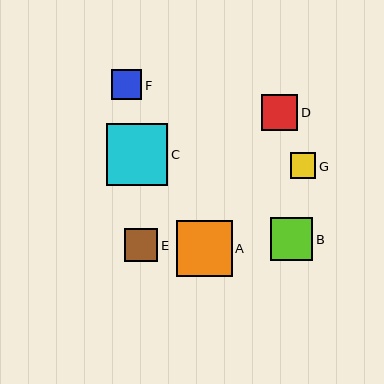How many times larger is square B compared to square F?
Square B is approximately 1.4 times the size of square F.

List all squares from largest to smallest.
From largest to smallest: C, A, B, D, E, F, G.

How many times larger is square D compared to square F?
Square D is approximately 1.2 times the size of square F.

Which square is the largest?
Square C is the largest with a size of approximately 62 pixels.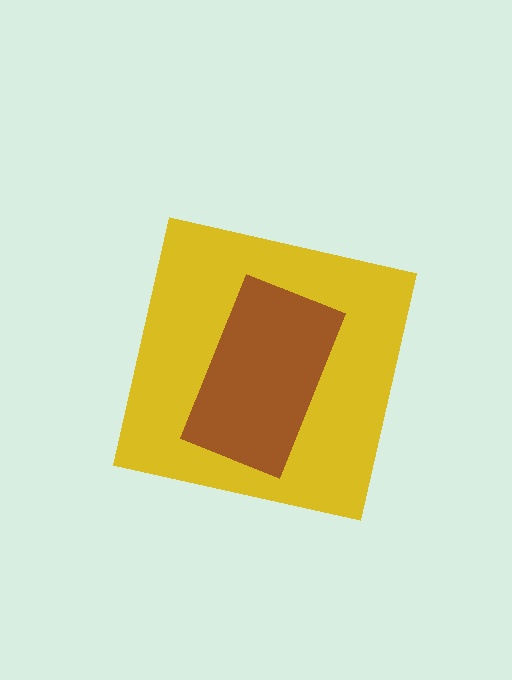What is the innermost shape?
The brown rectangle.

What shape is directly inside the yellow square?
The brown rectangle.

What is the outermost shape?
The yellow square.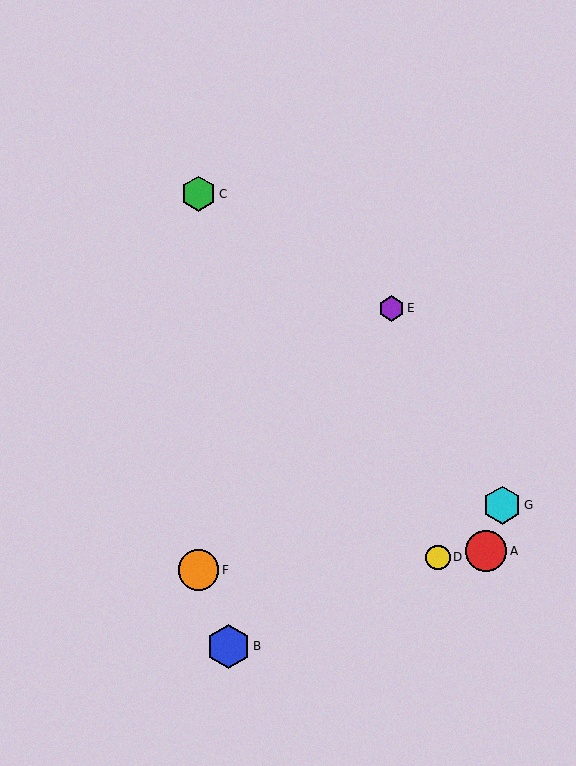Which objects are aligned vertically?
Objects C, F are aligned vertically.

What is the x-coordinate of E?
Object E is at x≈391.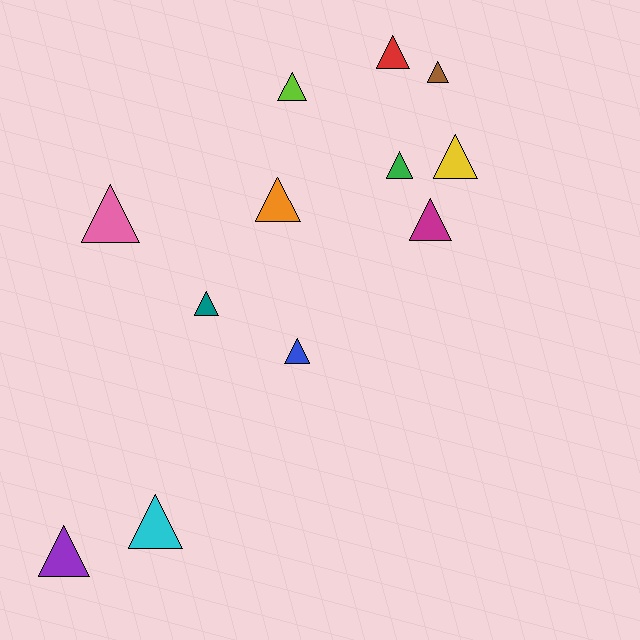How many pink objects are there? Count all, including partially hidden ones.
There is 1 pink object.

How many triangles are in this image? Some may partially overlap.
There are 12 triangles.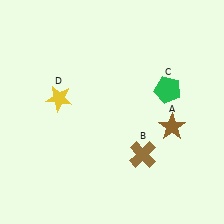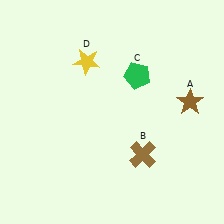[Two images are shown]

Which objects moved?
The objects that moved are: the brown star (A), the green pentagon (C), the yellow star (D).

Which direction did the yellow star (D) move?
The yellow star (D) moved up.